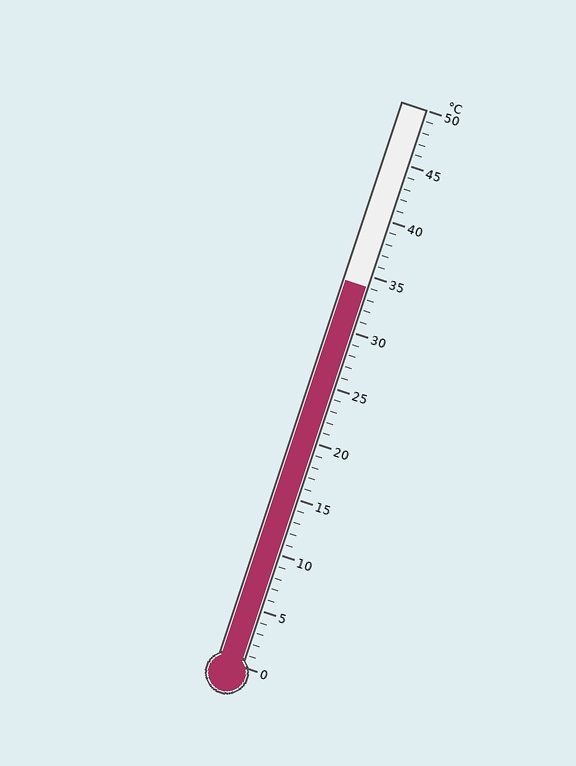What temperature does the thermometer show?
The thermometer shows approximately 34°C.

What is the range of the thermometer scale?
The thermometer scale ranges from 0°C to 50°C.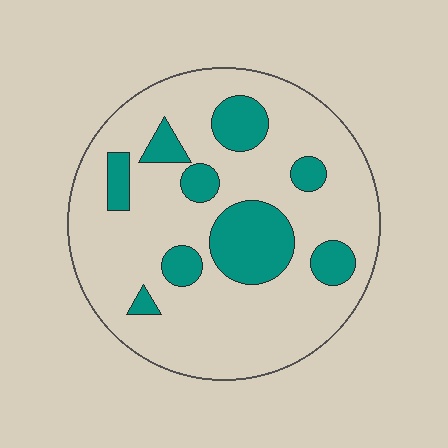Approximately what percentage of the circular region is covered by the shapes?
Approximately 20%.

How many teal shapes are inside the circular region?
9.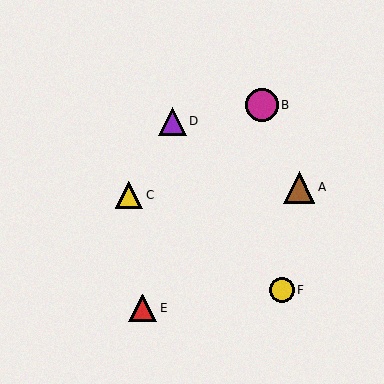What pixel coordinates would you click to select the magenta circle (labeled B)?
Click at (262, 105) to select the magenta circle B.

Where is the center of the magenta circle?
The center of the magenta circle is at (262, 105).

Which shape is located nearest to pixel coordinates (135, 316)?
The red triangle (labeled E) at (143, 308) is nearest to that location.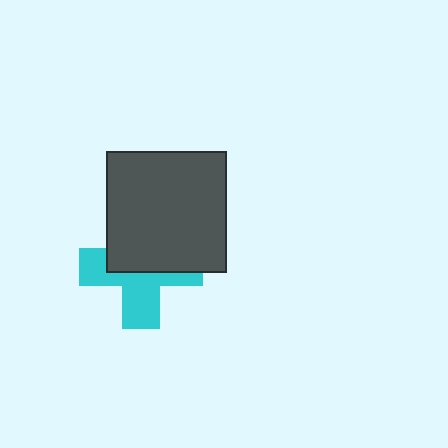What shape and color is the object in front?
The object in front is a dark gray square.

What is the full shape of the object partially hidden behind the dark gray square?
The partially hidden object is a cyan cross.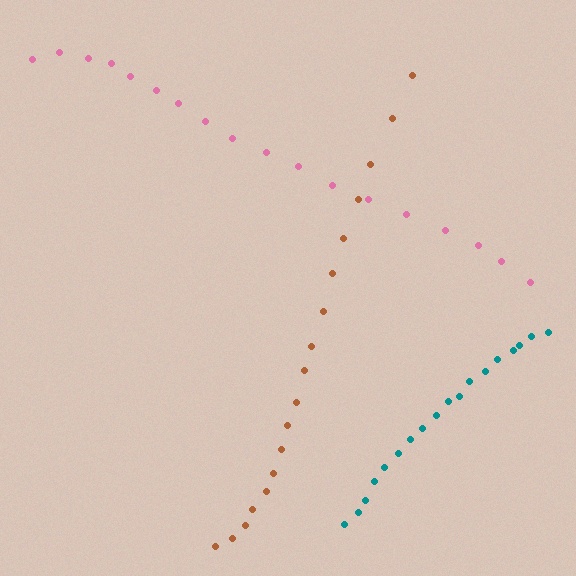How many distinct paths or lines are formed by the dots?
There are 3 distinct paths.